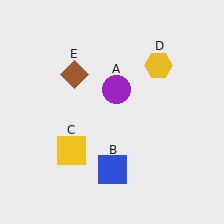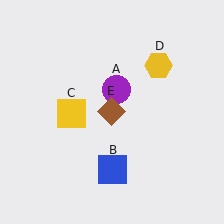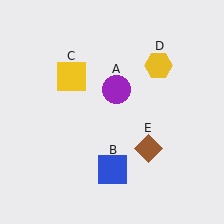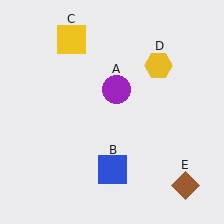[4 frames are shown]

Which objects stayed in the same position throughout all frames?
Purple circle (object A) and blue square (object B) and yellow hexagon (object D) remained stationary.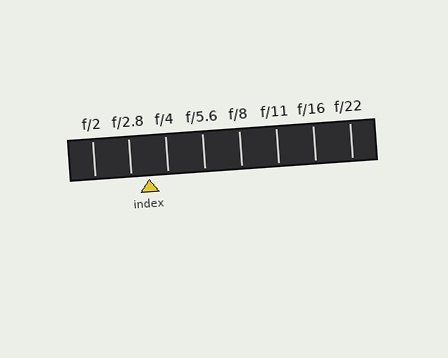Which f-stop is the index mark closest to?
The index mark is closest to f/2.8.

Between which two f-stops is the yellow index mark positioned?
The index mark is between f/2.8 and f/4.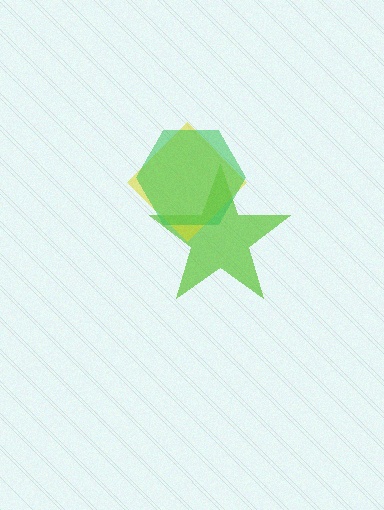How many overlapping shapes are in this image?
There are 3 overlapping shapes in the image.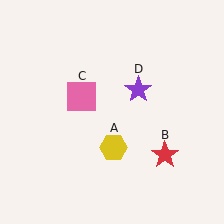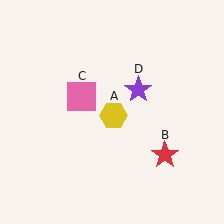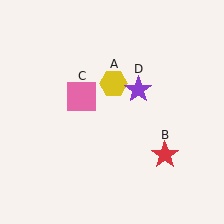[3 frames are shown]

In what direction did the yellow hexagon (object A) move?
The yellow hexagon (object A) moved up.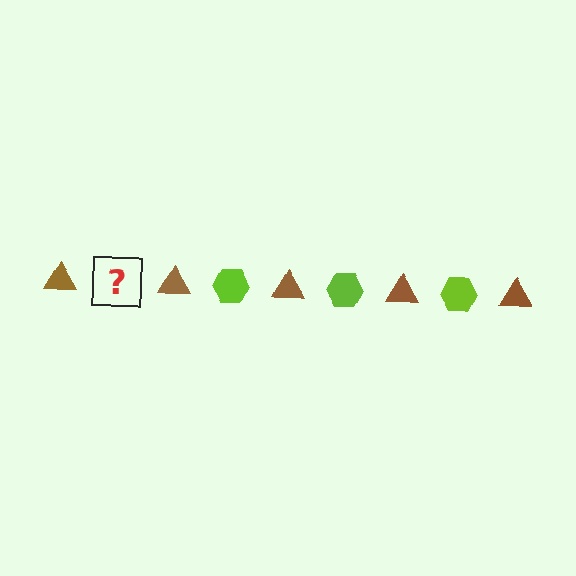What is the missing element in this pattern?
The missing element is a lime hexagon.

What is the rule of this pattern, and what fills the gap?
The rule is that the pattern alternates between brown triangle and lime hexagon. The gap should be filled with a lime hexagon.